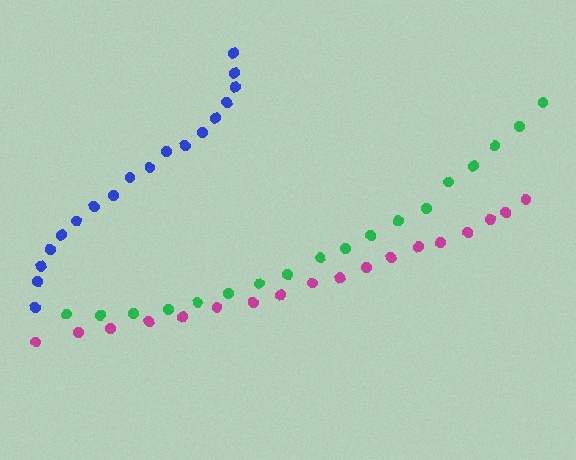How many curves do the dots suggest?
There are 3 distinct paths.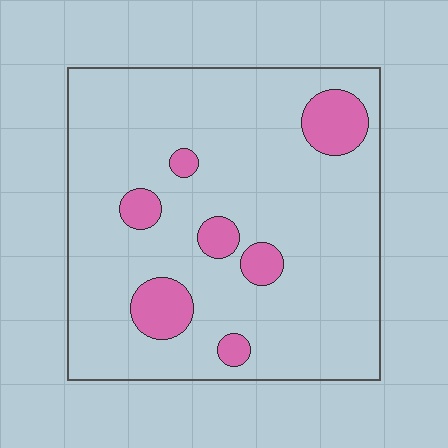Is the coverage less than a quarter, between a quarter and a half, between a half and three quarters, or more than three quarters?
Less than a quarter.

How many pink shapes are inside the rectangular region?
7.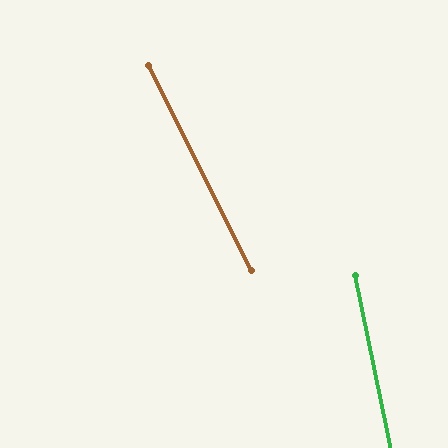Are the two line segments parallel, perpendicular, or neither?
Neither parallel nor perpendicular — they differ by about 15°.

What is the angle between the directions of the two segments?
Approximately 15 degrees.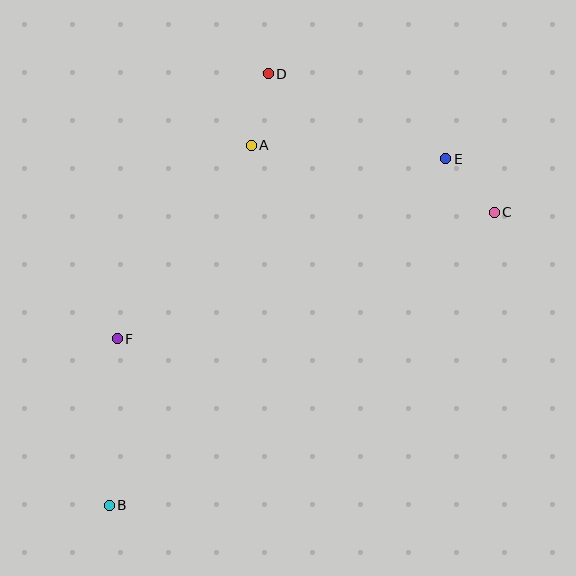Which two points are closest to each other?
Points C and E are closest to each other.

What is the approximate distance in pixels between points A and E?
The distance between A and E is approximately 195 pixels.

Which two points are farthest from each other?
Points B and C are farthest from each other.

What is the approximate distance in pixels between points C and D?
The distance between C and D is approximately 265 pixels.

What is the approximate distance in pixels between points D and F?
The distance between D and F is approximately 305 pixels.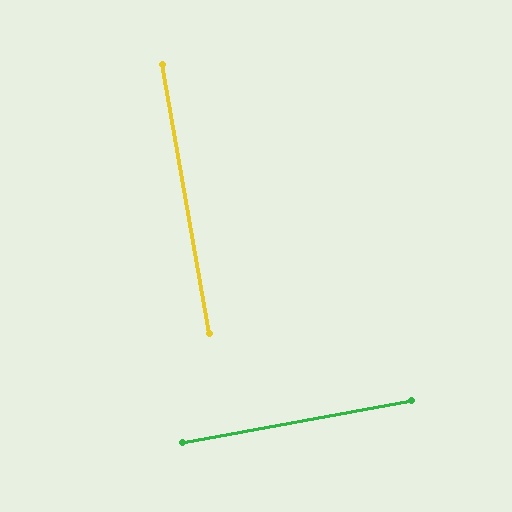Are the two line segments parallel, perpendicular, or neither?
Perpendicular — they meet at approximately 89°.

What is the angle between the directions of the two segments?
Approximately 89 degrees.